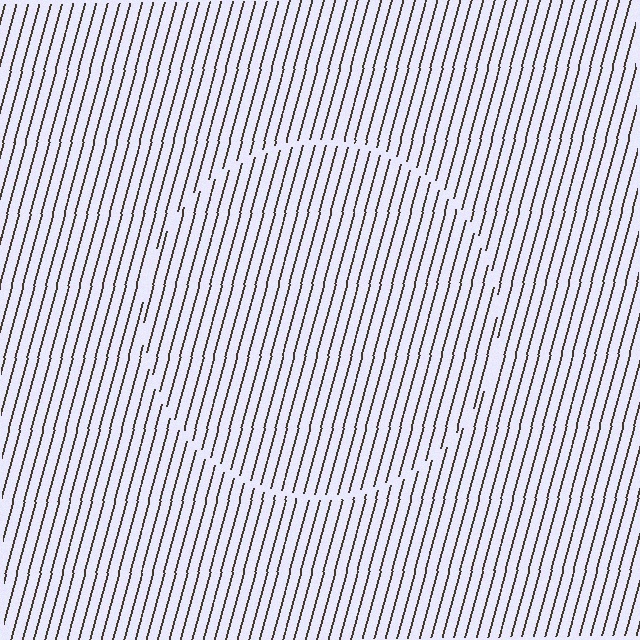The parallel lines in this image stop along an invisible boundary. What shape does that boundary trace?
An illusory circle. The interior of the shape contains the same grating, shifted by half a period — the contour is defined by the phase discontinuity where line-ends from the inner and outer gratings abut.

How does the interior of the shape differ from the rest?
The interior of the shape contains the same grating, shifted by half a period — the contour is defined by the phase discontinuity where line-ends from the inner and outer gratings abut.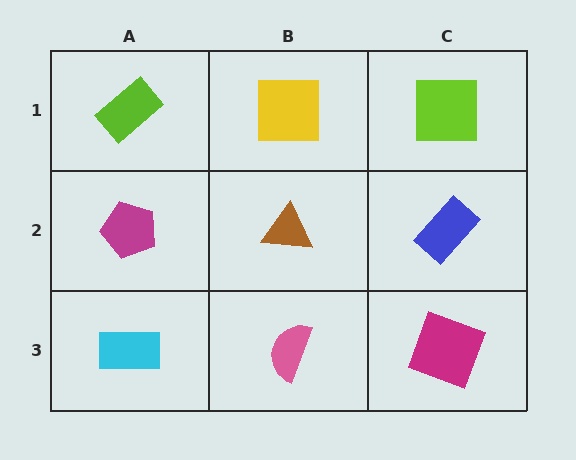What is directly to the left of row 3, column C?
A pink semicircle.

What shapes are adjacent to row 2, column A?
A lime rectangle (row 1, column A), a cyan rectangle (row 3, column A), a brown triangle (row 2, column B).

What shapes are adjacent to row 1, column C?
A blue rectangle (row 2, column C), a yellow square (row 1, column B).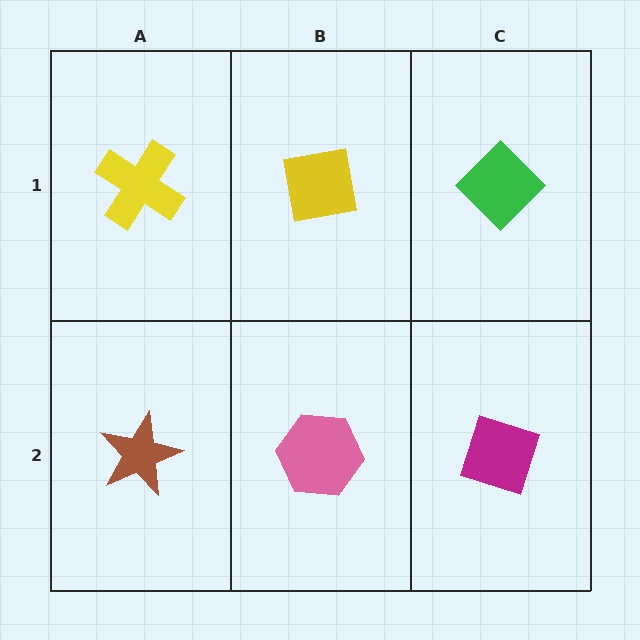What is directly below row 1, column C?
A magenta diamond.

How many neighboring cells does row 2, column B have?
3.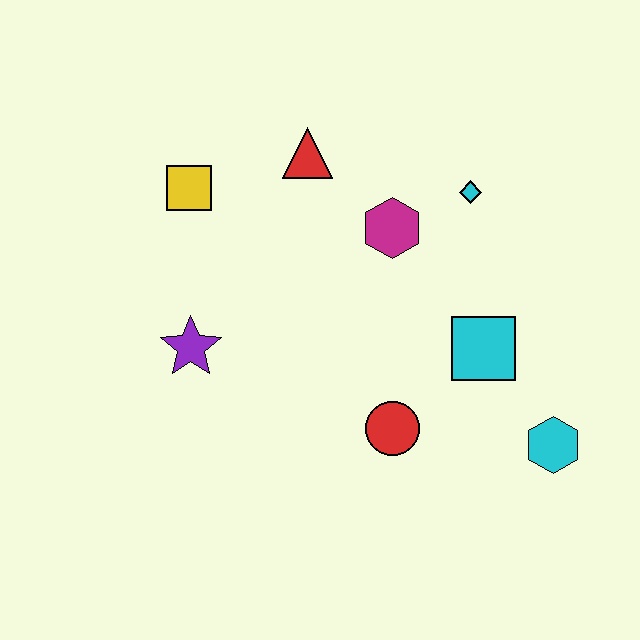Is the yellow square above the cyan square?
Yes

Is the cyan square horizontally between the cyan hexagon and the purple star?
Yes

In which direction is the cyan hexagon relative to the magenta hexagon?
The cyan hexagon is below the magenta hexagon.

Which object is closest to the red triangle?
The magenta hexagon is closest to the red triangle.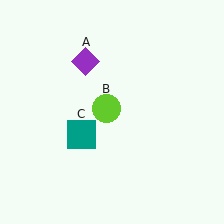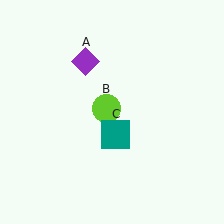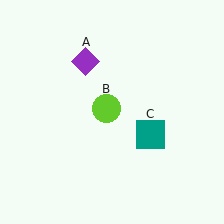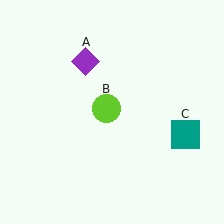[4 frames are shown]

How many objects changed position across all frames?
1 object changed position: teal square (object C).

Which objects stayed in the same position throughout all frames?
Purple diamond (object A) and lime circle (object B) remained stationary.